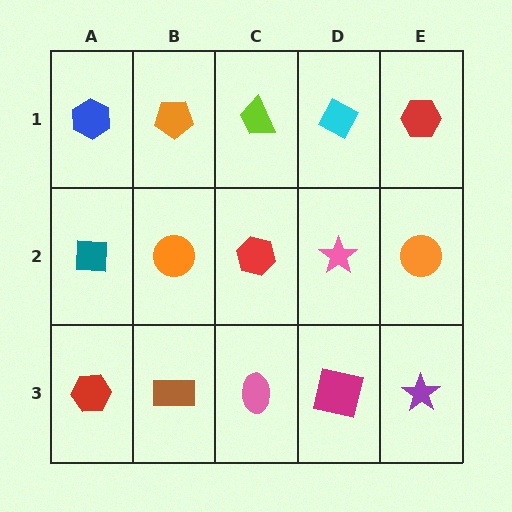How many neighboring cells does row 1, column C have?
3.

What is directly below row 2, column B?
A brown rectangle.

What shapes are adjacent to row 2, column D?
A cyan diamond (row 1, column D), a magenta square (row 3, column D), a red hexagon (row 2, column C), an orange circle (row 2, column E).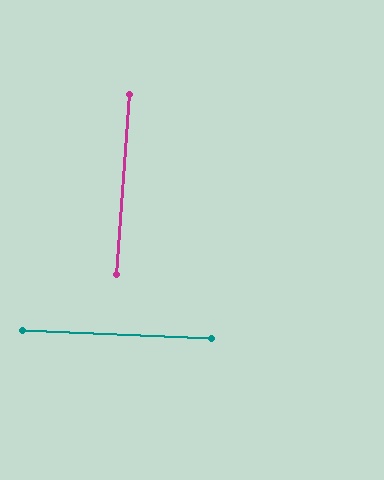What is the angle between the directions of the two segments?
Approximately 88 degrees.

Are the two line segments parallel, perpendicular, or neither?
Perpendicular — they meet at approximately 88°.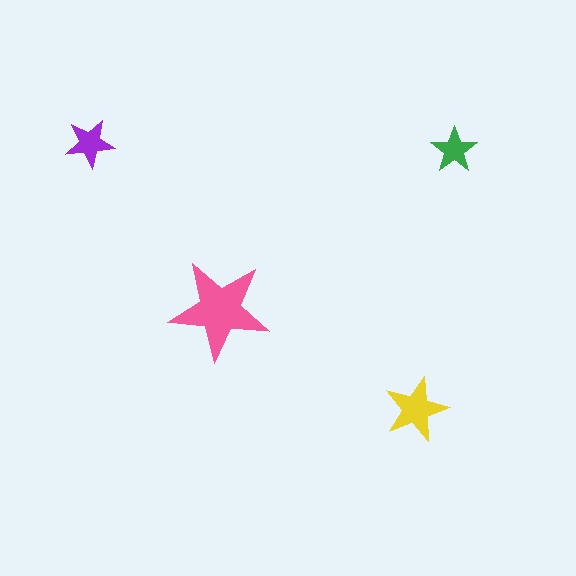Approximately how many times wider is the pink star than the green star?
About 2 times wider.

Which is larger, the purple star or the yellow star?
The yellow one.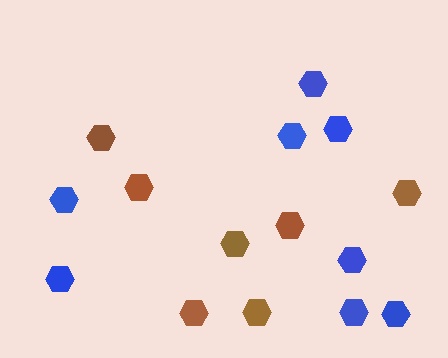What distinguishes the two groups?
There are 2 groups: one group of brown hexagons (7) and one group of blue hexagons (8).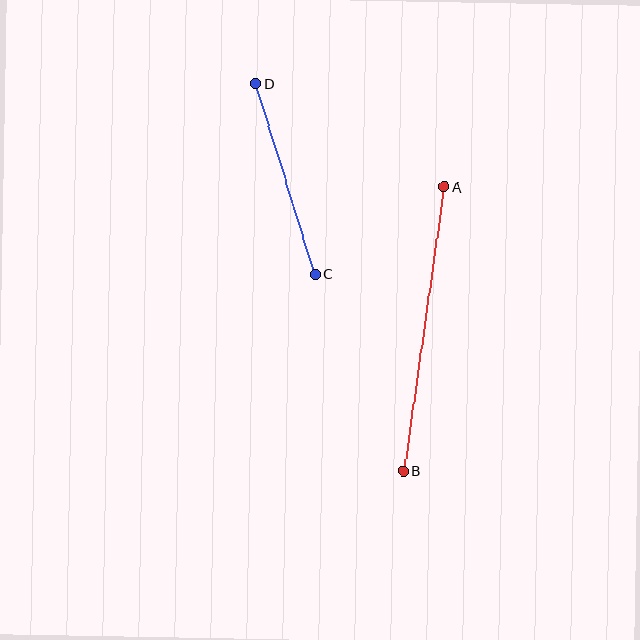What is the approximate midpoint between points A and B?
The midpoint is at approximately (424, 329) pixels.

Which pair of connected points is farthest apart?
Points A and B are farthest apart.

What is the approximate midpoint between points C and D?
The midpoint is at approximately (285, 179) pixels.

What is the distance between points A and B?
The distance is approximately 286 pixels.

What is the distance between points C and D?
The distance is approximately 199 pixels.